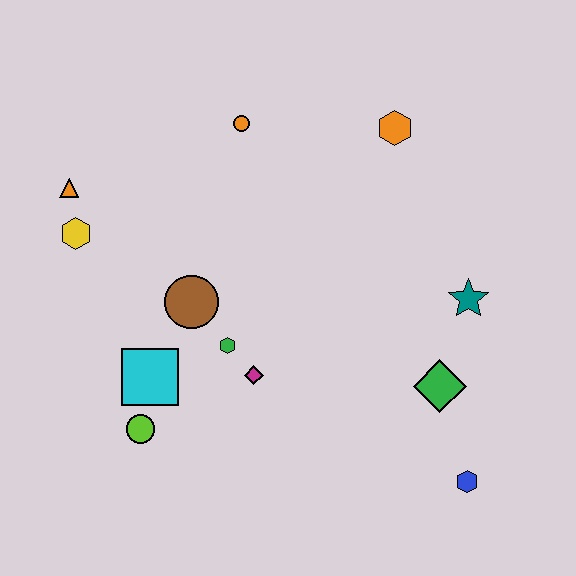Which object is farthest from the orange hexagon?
The lime circle is farthest from the orange hexagon.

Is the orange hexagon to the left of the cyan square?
No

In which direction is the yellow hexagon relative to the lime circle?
The yellow hexagon is above the lime circle.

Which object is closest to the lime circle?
The cyan square is closest to the lime circle.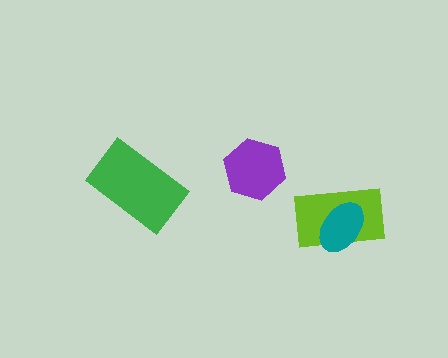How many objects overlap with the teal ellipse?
1 object overlaps with the teal ellipse.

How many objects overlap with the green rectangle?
0 objects overlap with the green rectangle.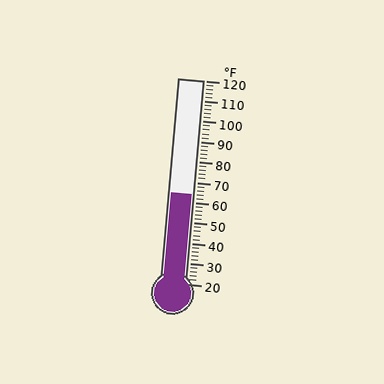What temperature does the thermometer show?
The thermometer shows approximately 64°F.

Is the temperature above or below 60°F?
The temperature is above 60°F.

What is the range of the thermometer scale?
The thermometer scale ranges from 20°F to 120°F.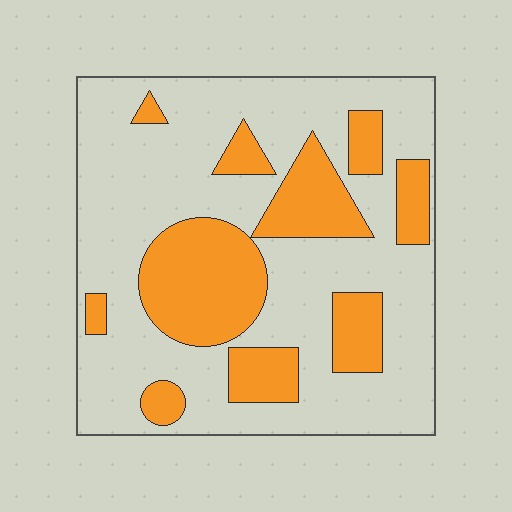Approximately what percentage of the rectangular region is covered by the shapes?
Approximately 30%.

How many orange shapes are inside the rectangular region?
10.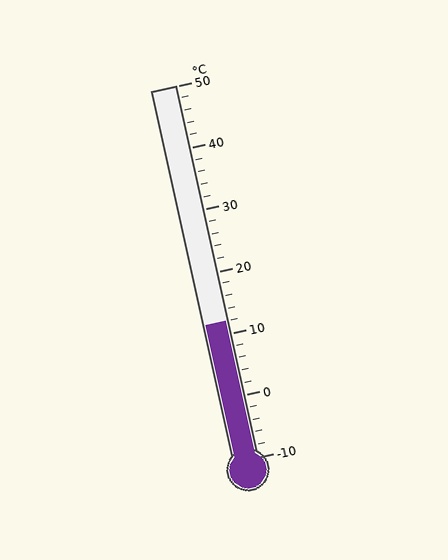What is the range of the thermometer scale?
The thermometer scale ranges from -10°C to 50°C.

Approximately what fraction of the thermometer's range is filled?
The thermometer is filled to approximately 35% of its range.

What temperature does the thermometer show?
The thermometer shows approximately 12°C.